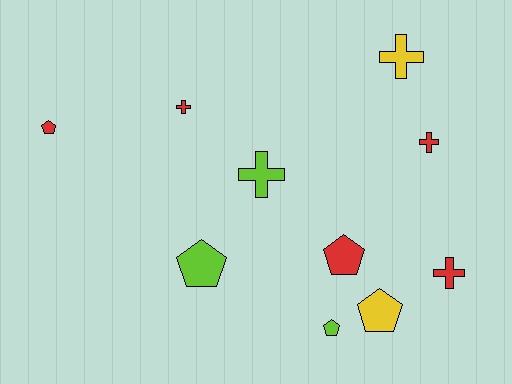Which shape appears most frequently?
Cross, with 5 objects.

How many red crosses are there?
There are 3 red crosses.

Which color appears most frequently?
Red, with 5 objects.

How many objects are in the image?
There are 10 objects.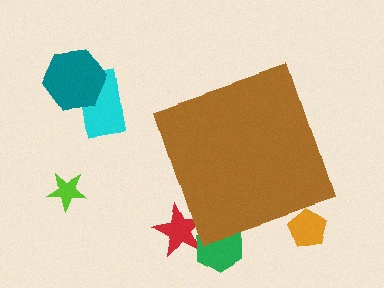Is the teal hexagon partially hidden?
No, the teal hexagon is fully visible.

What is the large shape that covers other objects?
A brown diamond.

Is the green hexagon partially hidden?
Yes, the green hexagon is partially hidden behind the brown diamond.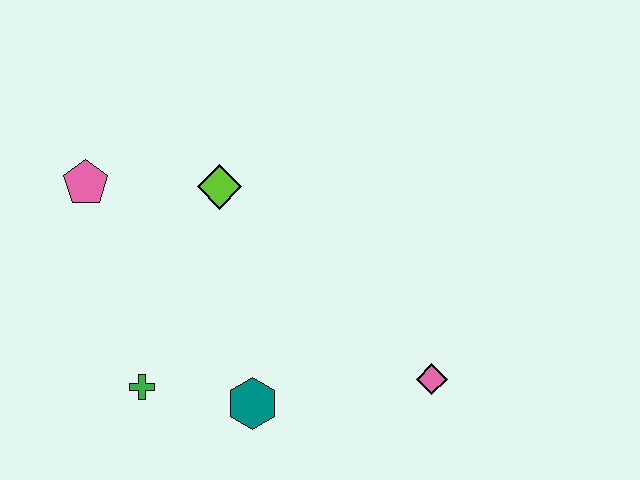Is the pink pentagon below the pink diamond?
No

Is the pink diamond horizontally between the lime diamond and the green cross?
No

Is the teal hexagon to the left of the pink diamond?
Yes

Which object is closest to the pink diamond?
The teal hexagon is closest to the pink diamond.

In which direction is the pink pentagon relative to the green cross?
The pink pentagon is above the green cross.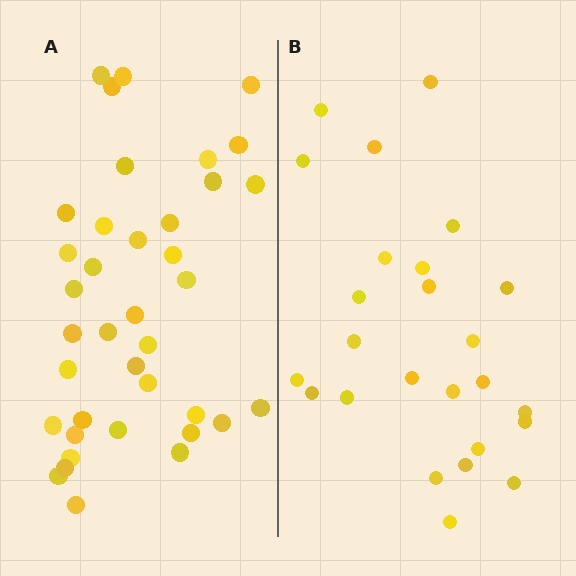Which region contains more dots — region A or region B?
Region A (the left region) has more dots.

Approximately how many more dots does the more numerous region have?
Region A has approximately 15 more dots than region B.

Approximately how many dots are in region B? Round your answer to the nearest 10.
About 20 dots. (The exact count is 25, which rounds to 20.)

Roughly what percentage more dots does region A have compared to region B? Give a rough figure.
About 50% more.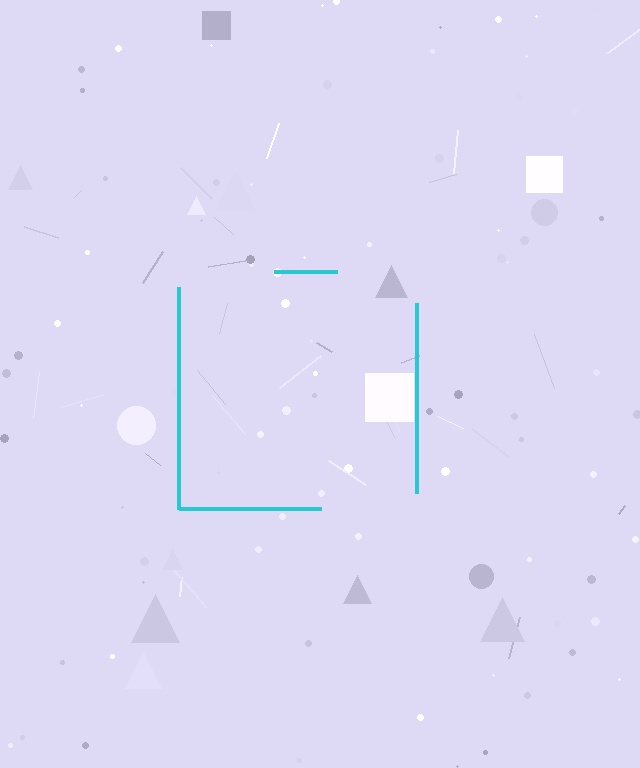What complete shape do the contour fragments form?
The contour fragments form a square.